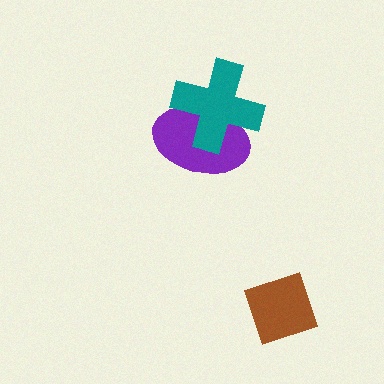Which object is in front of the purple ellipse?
The teal cross is in front of the purple ellipse.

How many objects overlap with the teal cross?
1 object overlaps with the teal cross.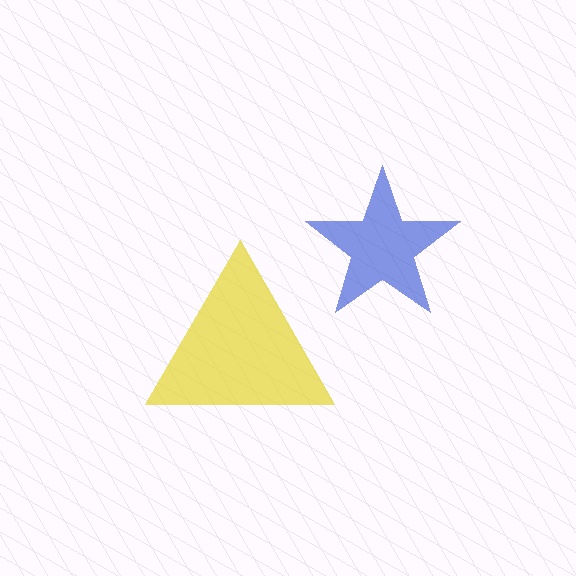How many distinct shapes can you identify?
There are 2 distinct shapes: a blue star, a yellow triangle.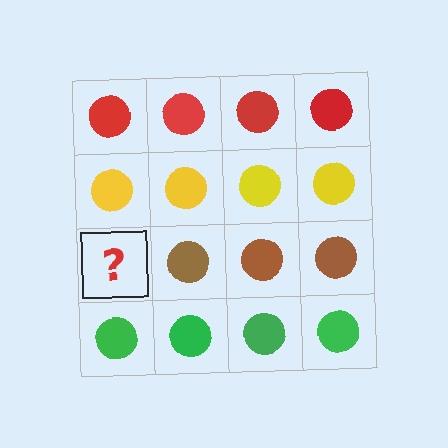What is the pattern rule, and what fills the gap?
The rule is that each row has a consistent color. The gap should be filled with a brown circle.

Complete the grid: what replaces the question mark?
The question mark should be replaced with a brown circle.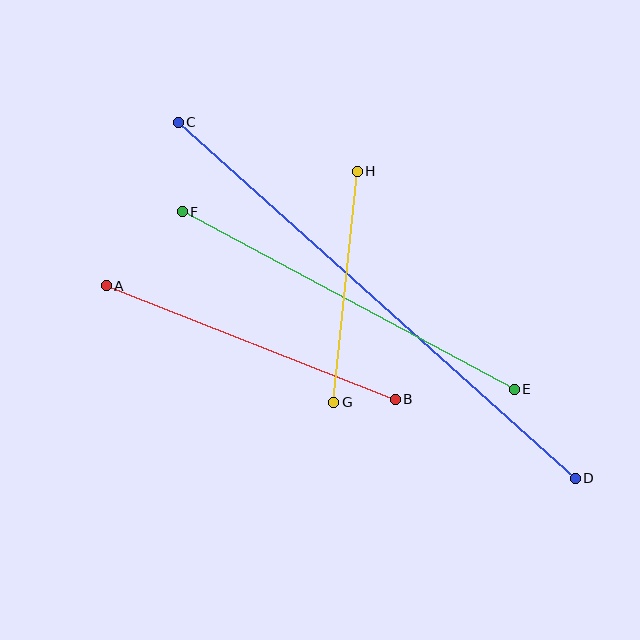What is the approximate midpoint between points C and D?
The midpoint is at approximately (377, 300) pixels.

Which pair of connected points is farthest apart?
Points C and D are farthest apart.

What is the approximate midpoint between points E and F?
The midpoint is at approximately (348, 301) pixels.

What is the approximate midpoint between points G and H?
The midpoint is at approximately (345, 287) pixels.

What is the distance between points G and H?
The distance is approximately 232 pixels.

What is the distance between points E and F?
The distance is approximately 377 pixels.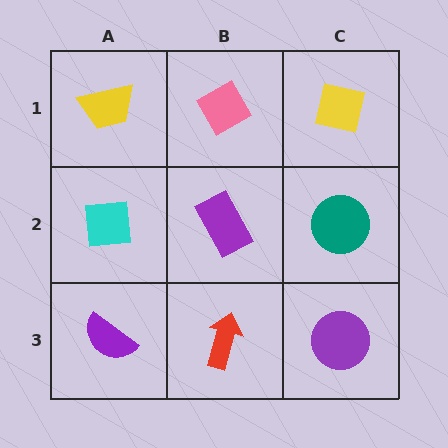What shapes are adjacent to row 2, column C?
A yellow square (row 1, column C), a purple circle (row 3, column C), a purple rectangle (row 2, column B).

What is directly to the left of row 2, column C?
A purple rectangle.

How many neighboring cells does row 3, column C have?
2.